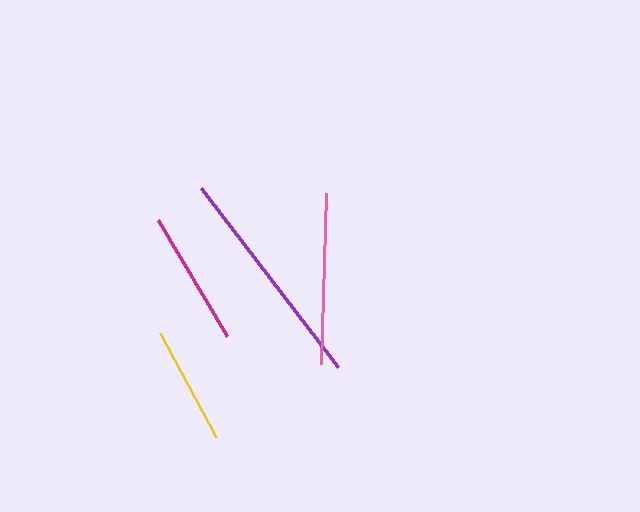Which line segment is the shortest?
The yellow line is the shortest at approximately 118 pixels.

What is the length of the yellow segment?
The yellow segment is approximately 118 pixels long.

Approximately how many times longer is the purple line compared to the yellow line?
The purple line is approximately 1.9 times the length of the yellow line.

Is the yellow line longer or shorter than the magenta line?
The magenta line is longer than the yellow line.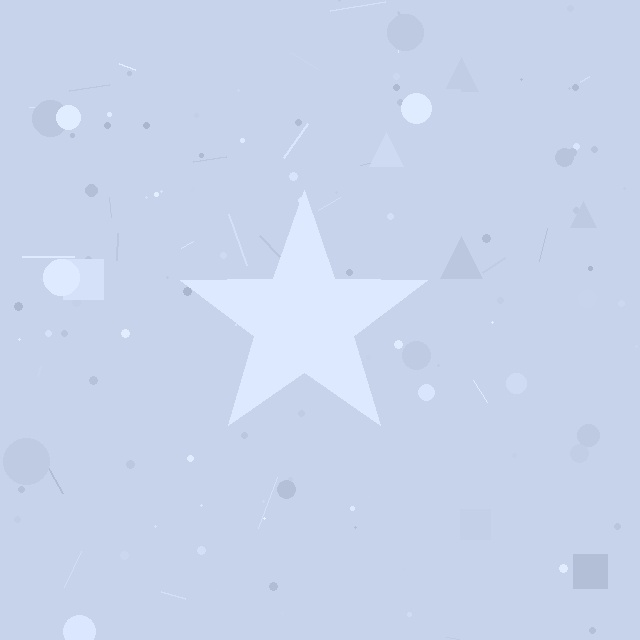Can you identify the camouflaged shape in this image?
The camouflaged shape is a star.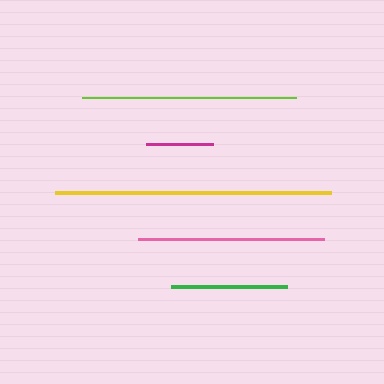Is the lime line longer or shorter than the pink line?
The lime line is longer than the pink line.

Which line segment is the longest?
The yellow line is the longest at approximately 277 pixels.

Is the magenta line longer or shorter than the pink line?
The pink line is longer than the magenta line.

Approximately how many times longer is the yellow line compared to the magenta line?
The yellow line is approximately 4.2 times the length of the magenta line.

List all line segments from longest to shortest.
From longest to shortest: yellow, lime, pink, green, magenta.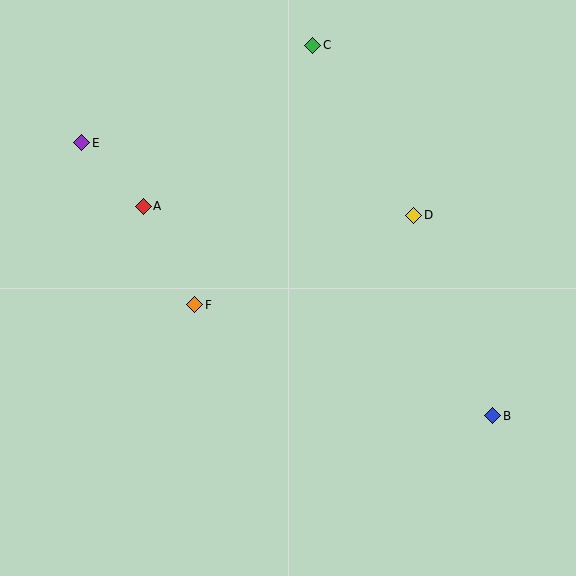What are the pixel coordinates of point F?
Point F is at (195, 305).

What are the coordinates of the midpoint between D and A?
The midpoint between D and A is at (279, 211).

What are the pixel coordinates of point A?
Point A is at (143, 206).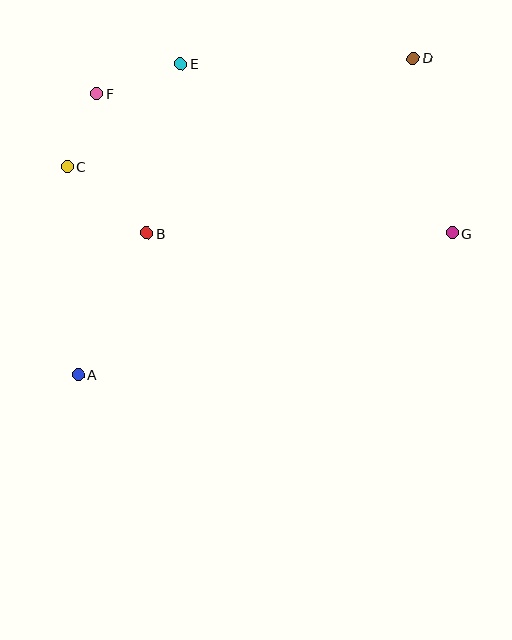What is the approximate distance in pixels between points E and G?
The distance between E and G is approximately 320 pixels.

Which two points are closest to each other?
Points C and F are closest to each other.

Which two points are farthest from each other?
Points A and D are farthest from each other.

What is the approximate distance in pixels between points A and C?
The distance between A and C is approximately 208 pixels.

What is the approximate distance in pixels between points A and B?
The distance between A and B is approximately 157 pixels.